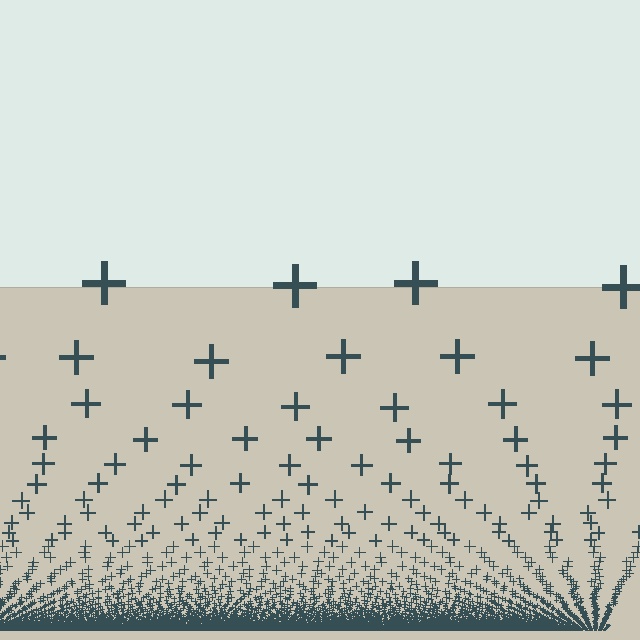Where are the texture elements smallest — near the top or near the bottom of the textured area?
Near the bottom.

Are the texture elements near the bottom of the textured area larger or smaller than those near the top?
Smaller. The gradient is inverted — elements near the bottom are smaller and denser.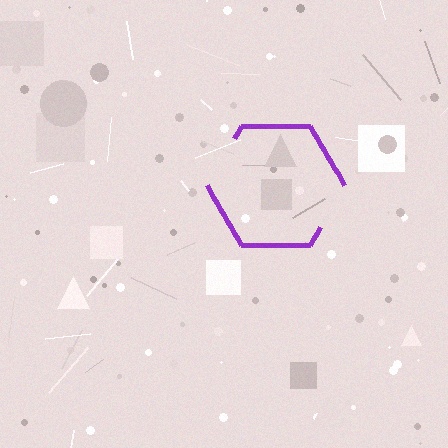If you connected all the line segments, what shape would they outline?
They would outline a hexagon.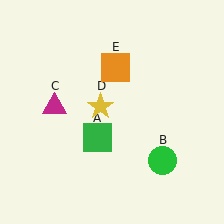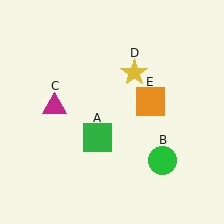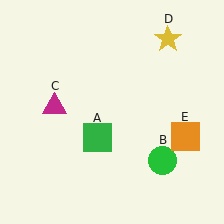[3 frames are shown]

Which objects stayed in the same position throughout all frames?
Green square (object A) and green circle (object B) and magenta triangle (object C) remained stationary.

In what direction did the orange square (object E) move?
The orange square (object E) moved down and to the right.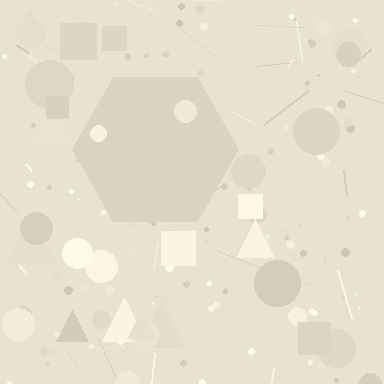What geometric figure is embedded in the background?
A hexagon is embedded in the background.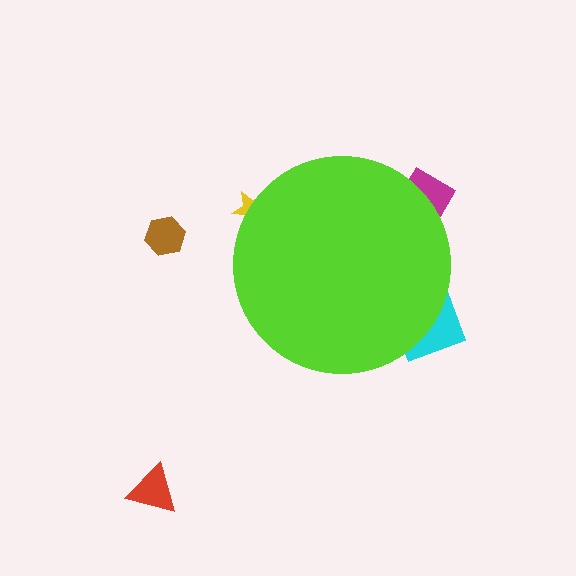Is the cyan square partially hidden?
Yes, the cyan square is partially hidden behind the lime circle.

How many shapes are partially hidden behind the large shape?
3 shapes are partially hidden.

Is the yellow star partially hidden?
Yes, the yellow star is partially hidden behind the lime circle.